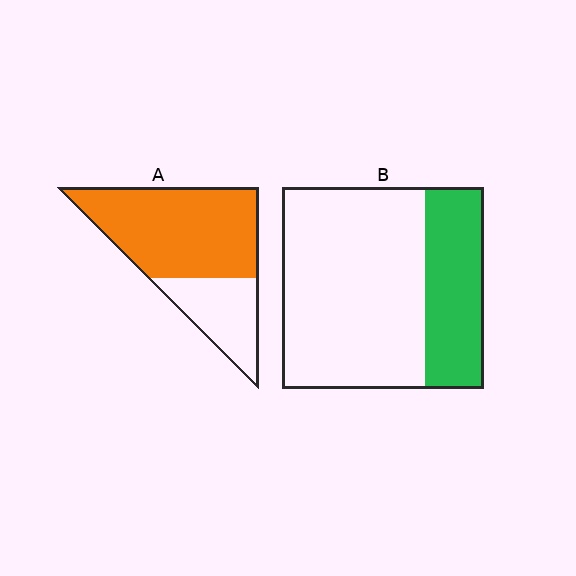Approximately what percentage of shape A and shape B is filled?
A is approximately 70% and B is approximately 30%.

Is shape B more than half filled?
No.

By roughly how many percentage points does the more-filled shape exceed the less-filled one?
By roughly 40 percentage points (A over B).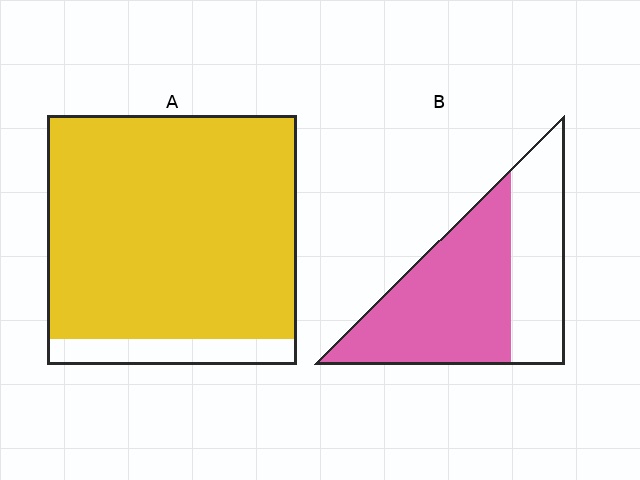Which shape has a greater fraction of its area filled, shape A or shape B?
Shape A.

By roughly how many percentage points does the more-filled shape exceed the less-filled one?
By roughly 30 percentage points (A over B).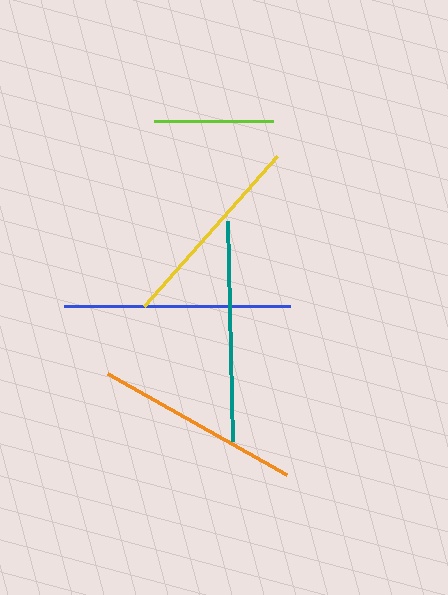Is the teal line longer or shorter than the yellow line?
The teal line is longer than the yellow line.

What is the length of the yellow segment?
The yellow segment is approximately 201 pixels long.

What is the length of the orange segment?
The orange segment is approximately 206 pixels long.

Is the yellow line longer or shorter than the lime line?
The yellow line is longer than the lime line.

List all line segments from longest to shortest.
From longest to shortest: blue, teal, orange, yellow, lime.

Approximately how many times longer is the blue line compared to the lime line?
The blue line is approximately 1.9 times the length of the lime line.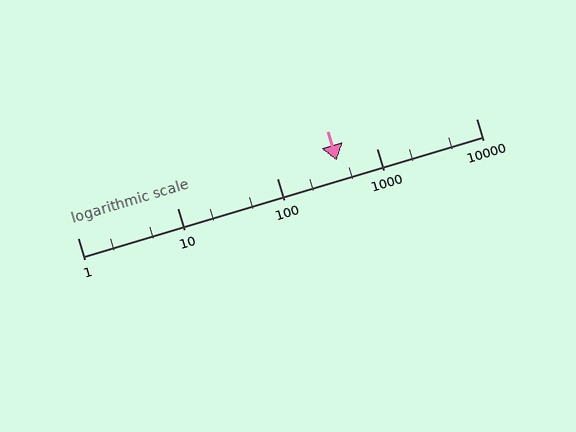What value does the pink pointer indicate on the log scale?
The pointer indicates approximately 400.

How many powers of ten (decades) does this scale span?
The scale spans 4 decades, from 1 to 10000.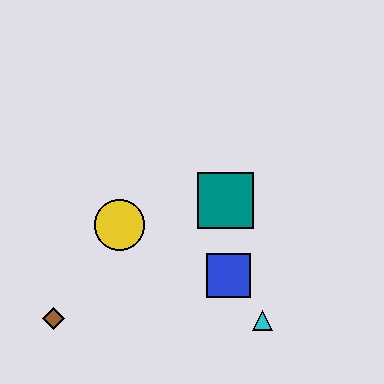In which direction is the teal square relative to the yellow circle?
The teal square is to the right of the yellow circle.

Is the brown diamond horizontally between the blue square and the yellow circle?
No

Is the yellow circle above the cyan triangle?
Yes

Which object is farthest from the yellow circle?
The cyan triangle is farthest from the yellow circle.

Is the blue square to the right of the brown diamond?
Yes